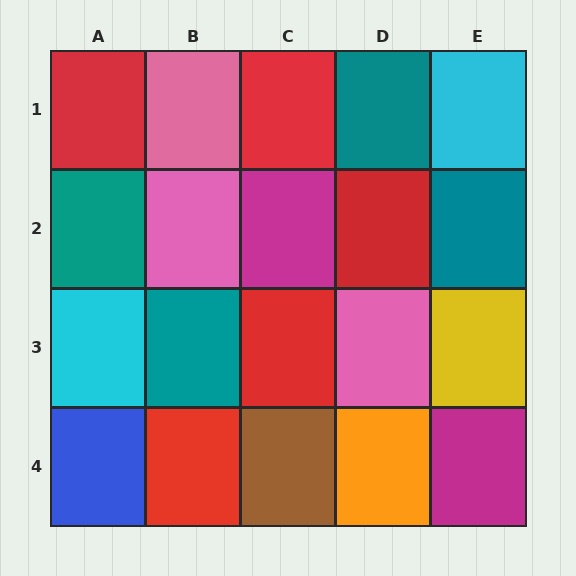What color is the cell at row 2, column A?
Teal.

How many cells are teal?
4 cells are teal.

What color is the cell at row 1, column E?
Cyan.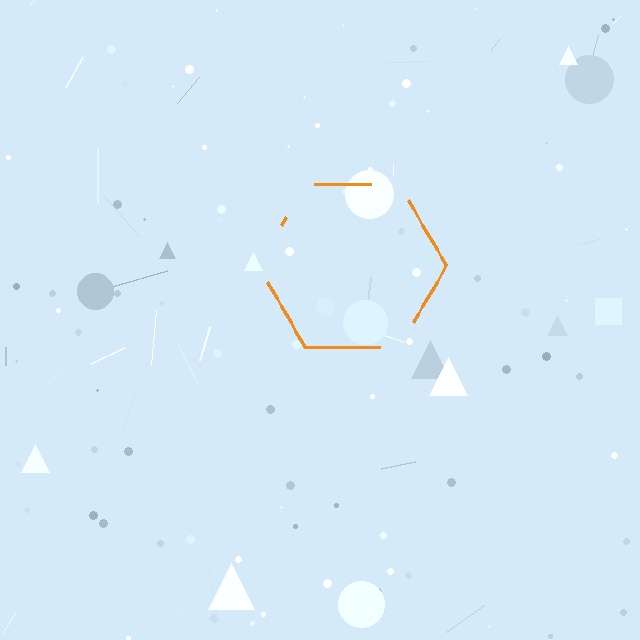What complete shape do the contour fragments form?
The contour fragments form a hexagon.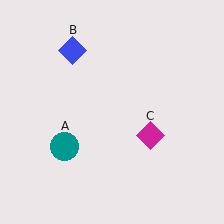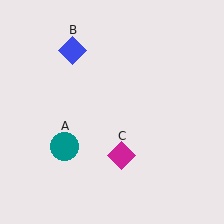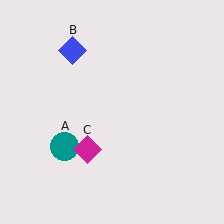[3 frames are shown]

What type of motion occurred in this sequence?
The magenta diamond (object C) rotated clockwise around the center of the scene.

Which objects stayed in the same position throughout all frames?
Teal circle (object A) and blue diamond (object B) remained stationary.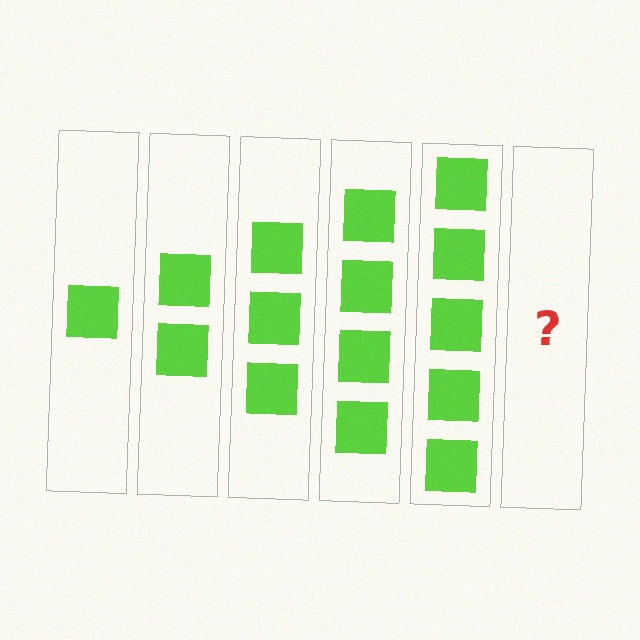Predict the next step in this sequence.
The next step is 6 squares.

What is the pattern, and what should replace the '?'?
The pattern is that each step adds one more square. The '?' should be 6 squares.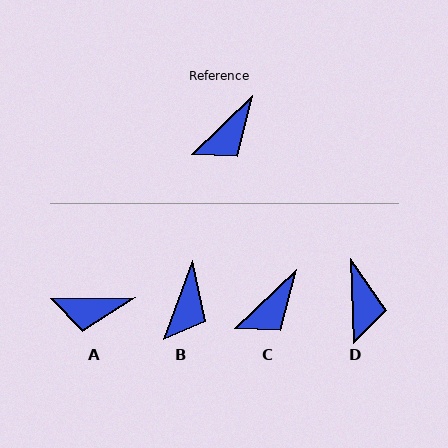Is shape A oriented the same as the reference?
No, it is off by about 43 degrees.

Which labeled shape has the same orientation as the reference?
C.